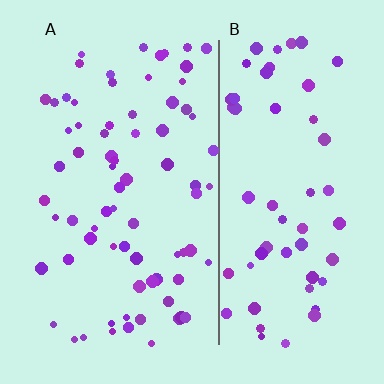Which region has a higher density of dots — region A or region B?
A (the left).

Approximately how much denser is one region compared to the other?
Approximately 1.3× — region A over region B.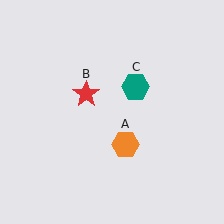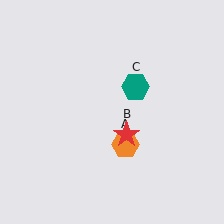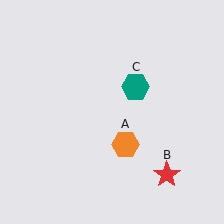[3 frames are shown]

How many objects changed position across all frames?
1 object changed position: red star (object B).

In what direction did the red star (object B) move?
The red star (object B) moved down and to the right.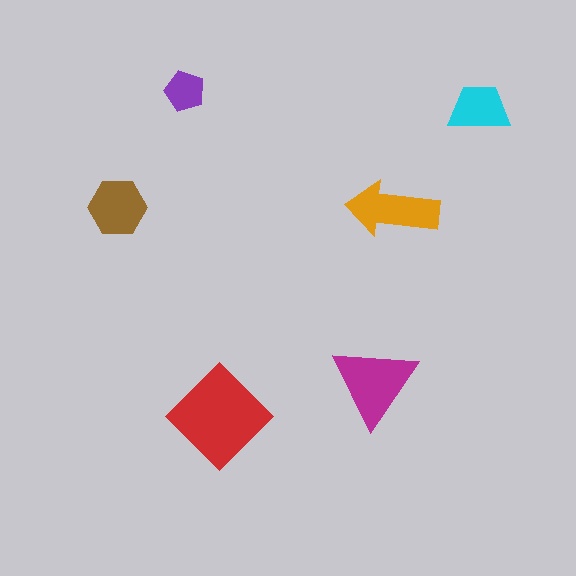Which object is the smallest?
The purple pentagon.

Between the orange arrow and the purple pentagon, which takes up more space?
The orange arrow.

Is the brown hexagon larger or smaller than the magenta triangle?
Smaller.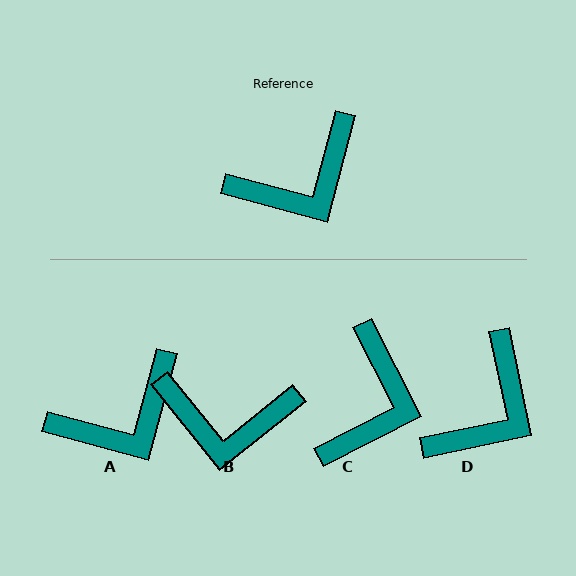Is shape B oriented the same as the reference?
No, it is off by about 36 degrees.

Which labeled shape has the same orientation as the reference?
A.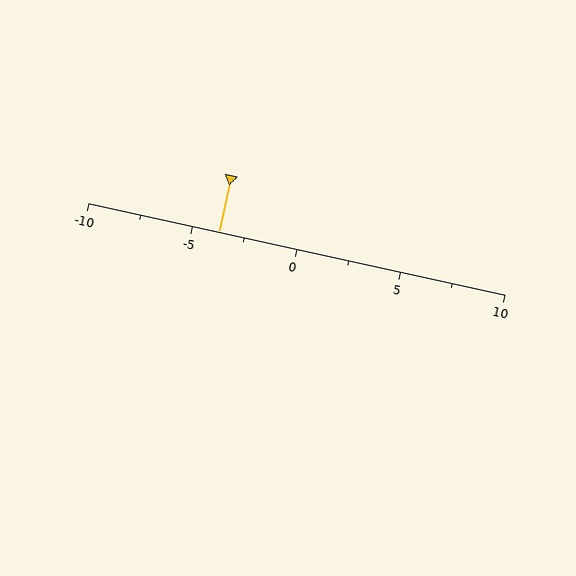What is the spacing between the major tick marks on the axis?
The major ticks are spaced 5 apart.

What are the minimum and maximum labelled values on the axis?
The axis runs from -10 to 10.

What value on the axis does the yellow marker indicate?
The marker indicates approximately -3.8.